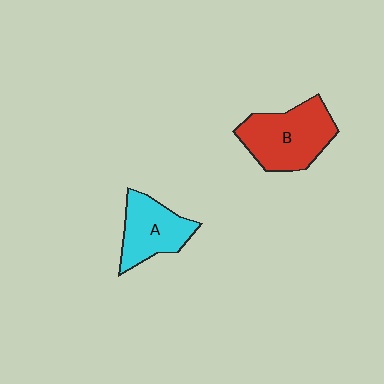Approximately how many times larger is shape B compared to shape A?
Approximately 1.3 times.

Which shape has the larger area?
Shape B (red).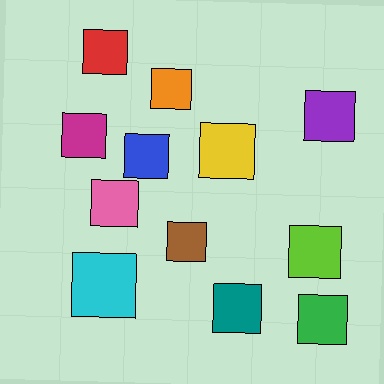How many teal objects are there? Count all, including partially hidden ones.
There is 1 teal object.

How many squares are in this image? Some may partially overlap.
There are 12 squares.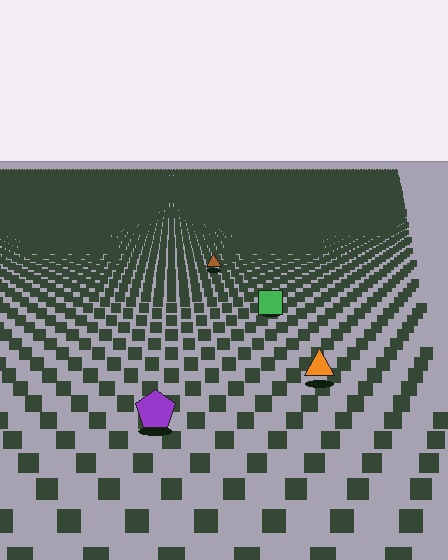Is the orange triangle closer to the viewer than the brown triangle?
Yes. The orange triangle is closer — you can tell from the texture gradient: the ground texture is coarser near it.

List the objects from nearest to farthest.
From nearest to farthest: the purple pentagon, the orange triangle, the green square, the brown triangle.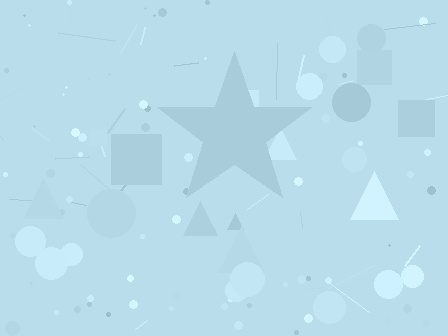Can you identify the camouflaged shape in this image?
The camouflaged shape is a star.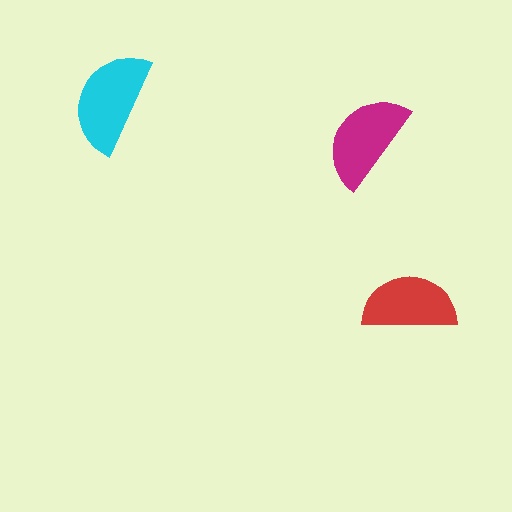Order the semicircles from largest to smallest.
the cyan one, the magenta one, the red one.